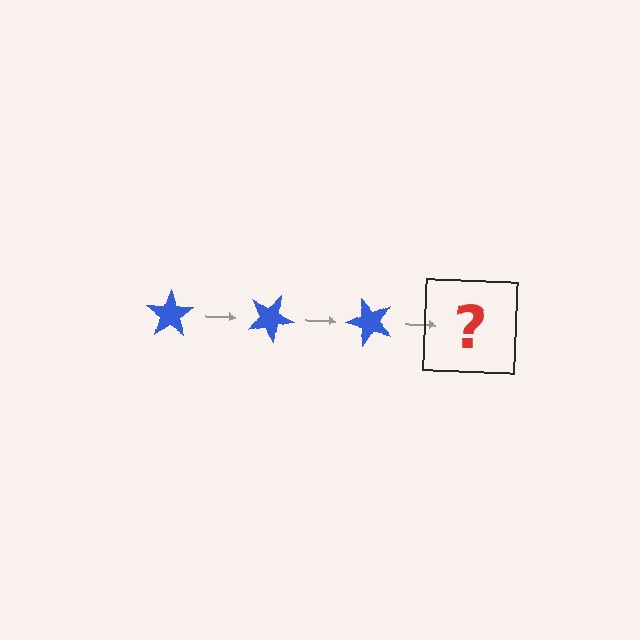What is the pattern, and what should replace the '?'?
The pattern is that the star rotates 25 degrees each step. The '?' should be a blue star rotated 75 degrees.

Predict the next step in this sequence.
The next step is a blue star rotated 75 degrees.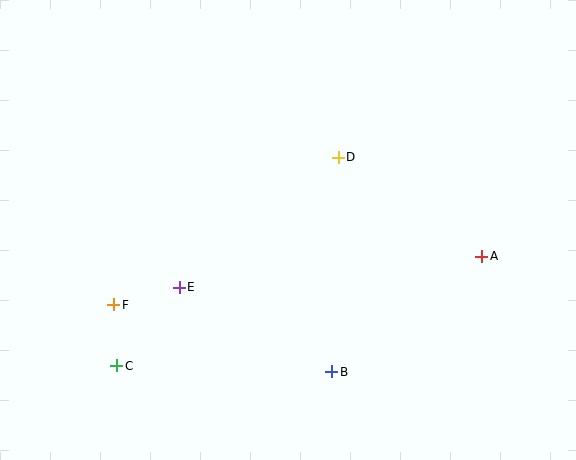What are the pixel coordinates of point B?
Point B is at (332, 372).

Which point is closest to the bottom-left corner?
Point C is closest to the bottom-left corner.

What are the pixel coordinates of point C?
Point C is at (117, 366).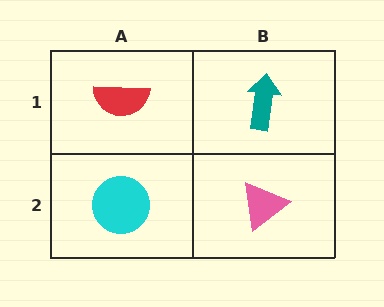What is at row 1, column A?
A red semicircle.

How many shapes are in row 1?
2 shapes.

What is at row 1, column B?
A teal arrow.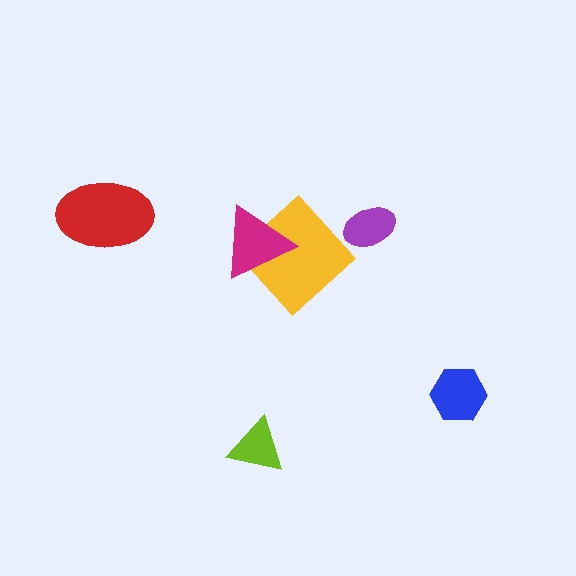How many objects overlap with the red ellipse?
0 objects overlap with the red ellipse.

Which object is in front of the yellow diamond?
The magenta triangle is in front of the yellow diamond.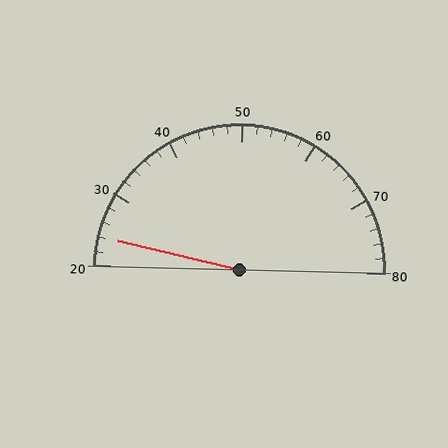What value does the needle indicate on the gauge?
The needle indicates approximately 24.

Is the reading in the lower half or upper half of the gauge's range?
The reading is in the lower half of the range (20 to 80).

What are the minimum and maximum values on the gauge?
The gauge ranges from 20 to 80.